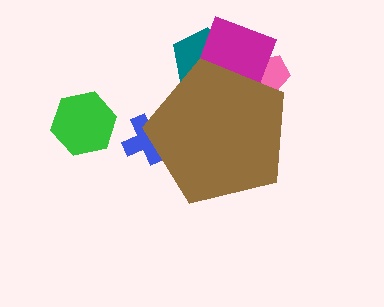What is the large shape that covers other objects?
A brown pentagon.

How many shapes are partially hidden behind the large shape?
4 shapes are partially hidden.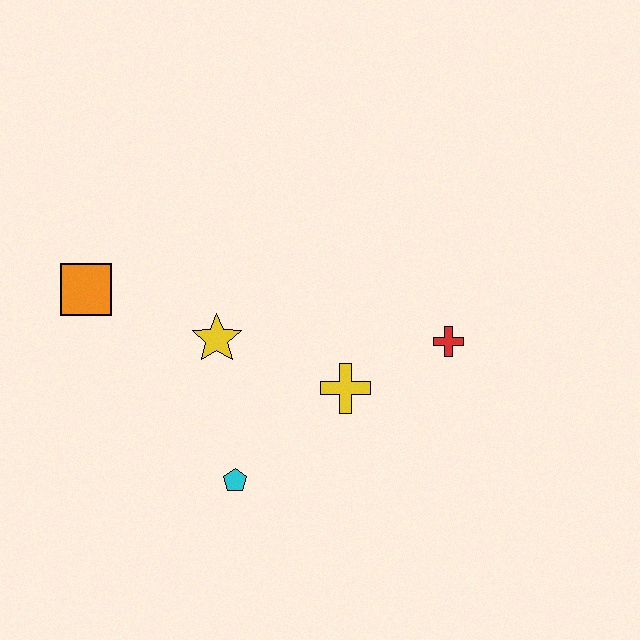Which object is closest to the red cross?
The yellow cross is closest to the red cross.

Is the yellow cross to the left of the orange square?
No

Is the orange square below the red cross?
No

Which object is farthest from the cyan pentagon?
The red cross is farthest from the cyan pentagon.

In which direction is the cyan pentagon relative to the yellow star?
The cyan pentagon is below the yellow star.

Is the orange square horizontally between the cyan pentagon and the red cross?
No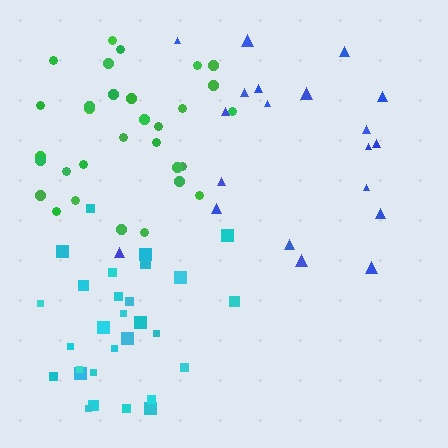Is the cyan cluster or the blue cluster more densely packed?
Cyan.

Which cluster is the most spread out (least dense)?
Blue.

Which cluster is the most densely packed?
Green.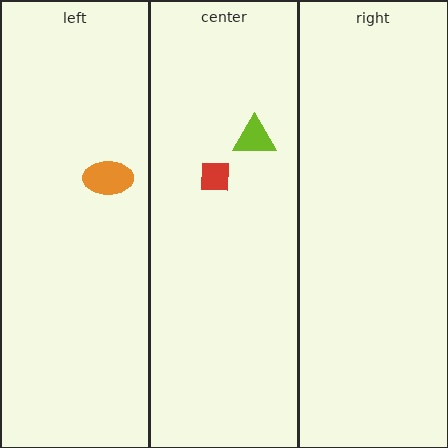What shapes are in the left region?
The orange ellipse.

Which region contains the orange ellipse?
The left region.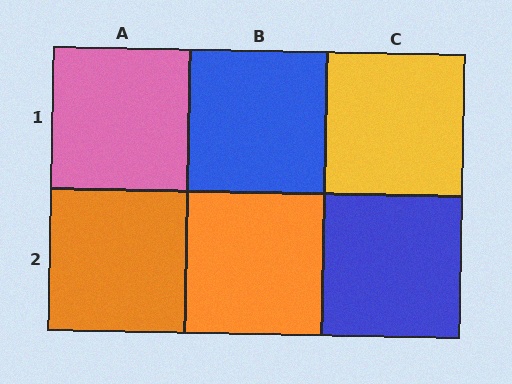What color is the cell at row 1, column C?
Yellow.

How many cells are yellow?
1 cell is yellow.